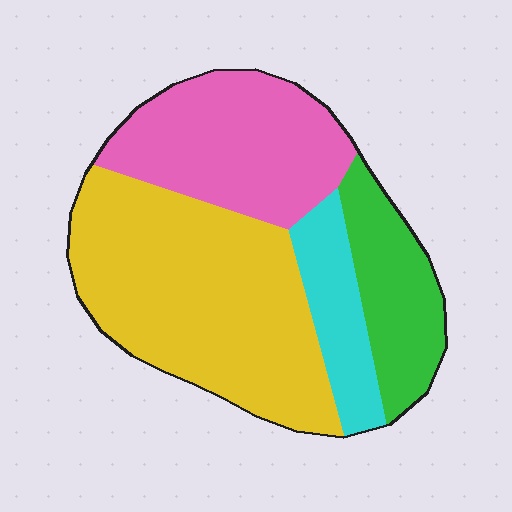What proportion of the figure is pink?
Pink takes up between a quarter and a half of the figure.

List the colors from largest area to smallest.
From largest to smallest: yellow, pink, green, cyan.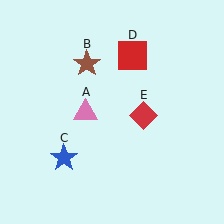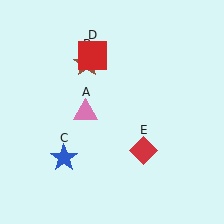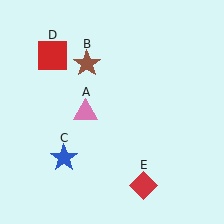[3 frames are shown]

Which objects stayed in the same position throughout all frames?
Pink triangle (object A) and brown star (object B) and blue star (object C) remained stationary.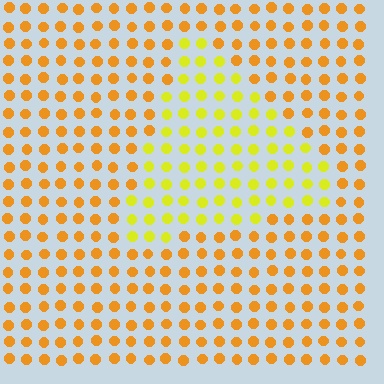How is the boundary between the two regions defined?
The boundary is defined purely by a slight shift in hue (about 32 degrees). Spacing, size, and orientation are identical on both sides.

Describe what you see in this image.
The image is filled with small orange elements in a uniform arrangement. A triangle-shaped region is visible where the elements are tinted to a slightly different hue, forming a subtle color boundary.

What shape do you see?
I see a triangle.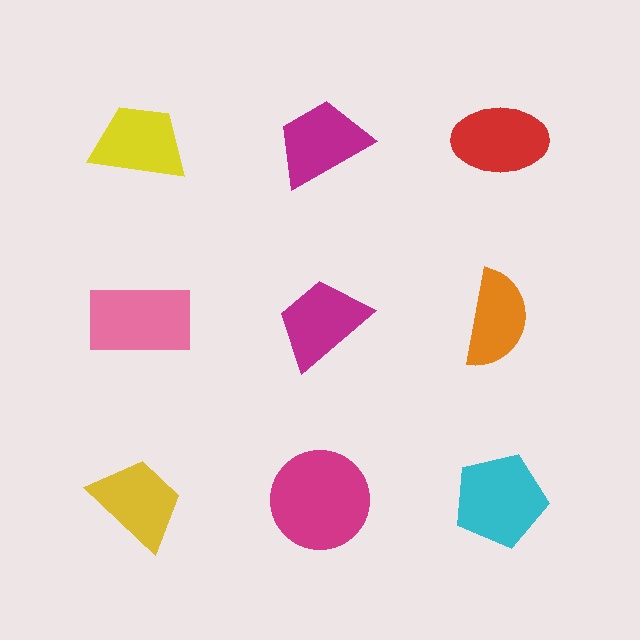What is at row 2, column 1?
A pink rectangle.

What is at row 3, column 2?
A magenta circle.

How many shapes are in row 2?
3 shapes.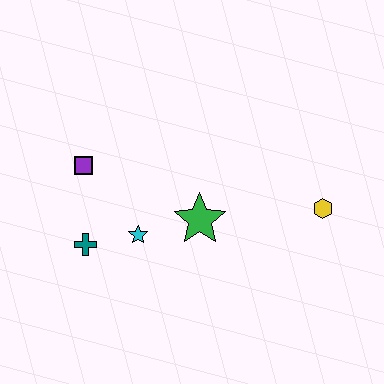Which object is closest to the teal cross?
The cyan star is closest to the teal cross.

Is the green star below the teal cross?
No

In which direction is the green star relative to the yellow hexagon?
The green star is to the left of the yellow hexagon.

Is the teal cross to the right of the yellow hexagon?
No